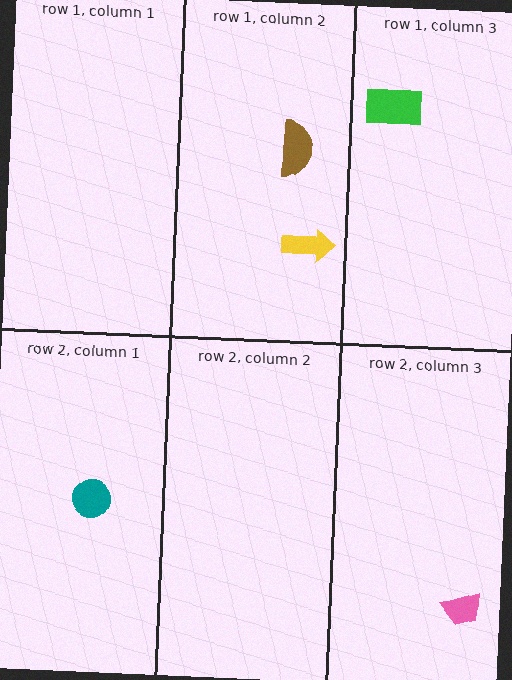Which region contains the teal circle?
The row 2, column 1 region.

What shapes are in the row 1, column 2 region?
The yellow arrow, the brown semicircle.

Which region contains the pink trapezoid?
The row 2, column 3 region.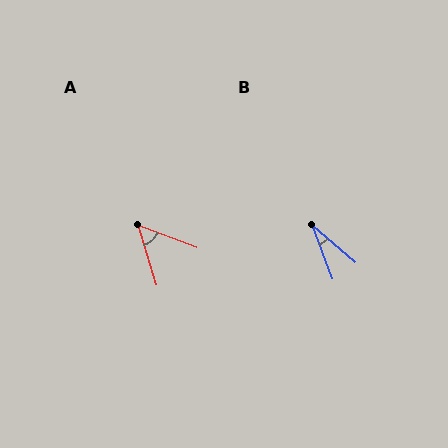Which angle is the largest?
A, at approximately 53 degrees.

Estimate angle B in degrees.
Approximately 29 degrees.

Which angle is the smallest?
B, at approximately 29 degrees.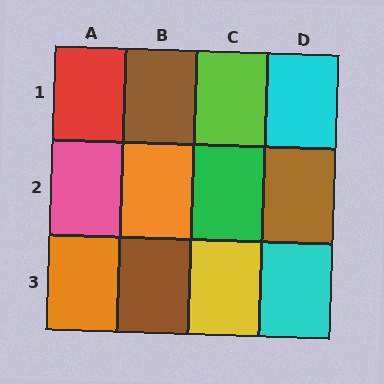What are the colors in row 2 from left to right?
Pink, orange, green, brown.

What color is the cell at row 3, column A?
Orange.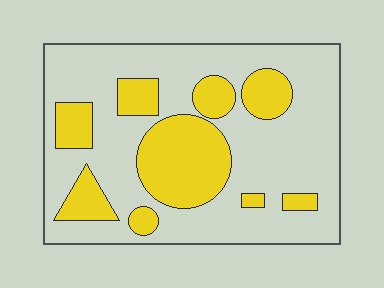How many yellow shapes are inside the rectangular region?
9.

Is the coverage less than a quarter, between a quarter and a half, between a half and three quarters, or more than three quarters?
Between a quarter and a half.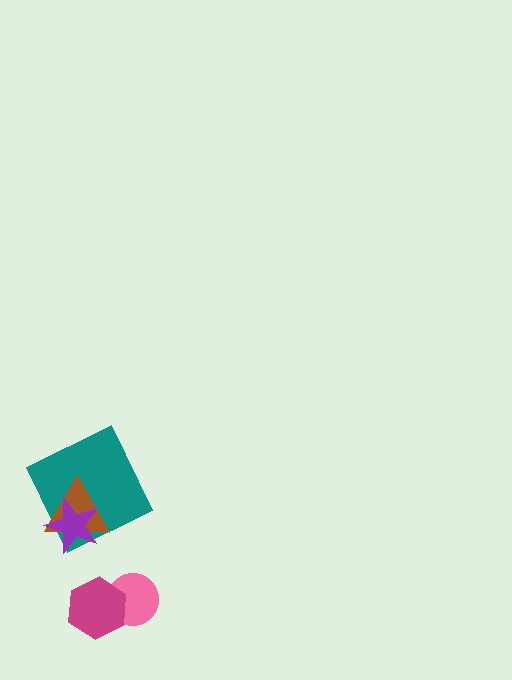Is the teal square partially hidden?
Yes, it is partially covered by another shape.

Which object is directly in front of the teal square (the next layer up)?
The brown triangle is directly in front of the teal square.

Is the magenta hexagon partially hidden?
No, no other shape covers it.